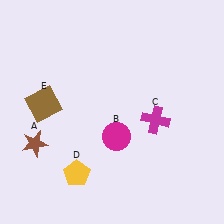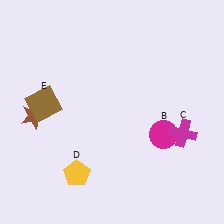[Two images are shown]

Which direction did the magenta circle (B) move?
The magenta circle (B) moved right.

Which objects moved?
The objects that moved are: the brown star (A), the magenta circle (B), the magenta cross (C).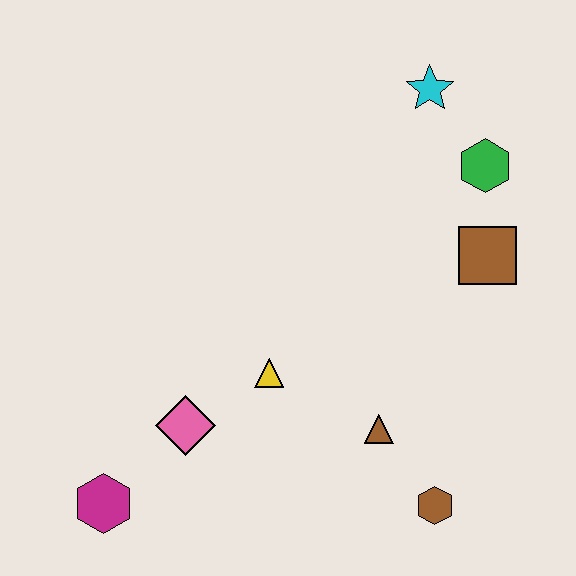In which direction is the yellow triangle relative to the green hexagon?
The yellow triangle is to the left of the green hexagon.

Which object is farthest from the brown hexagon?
The cyan star is farthest from the brown hexagon.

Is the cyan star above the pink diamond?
Yes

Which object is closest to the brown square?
The green hexagon is closest to the brown square.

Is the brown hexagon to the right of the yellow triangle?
Yes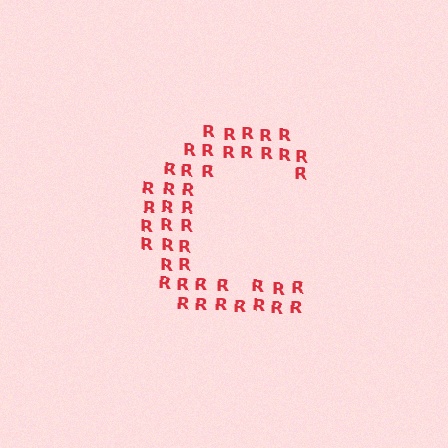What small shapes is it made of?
It is made of small letter R's.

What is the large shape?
The large shape is the letter C.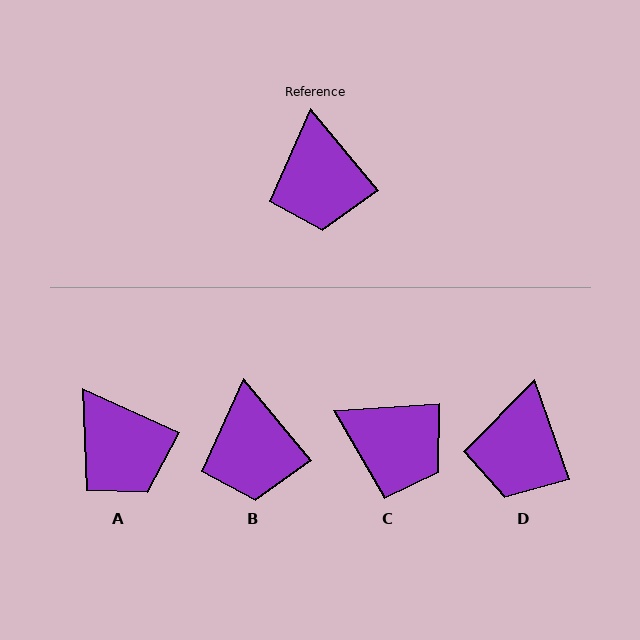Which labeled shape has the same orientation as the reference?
B.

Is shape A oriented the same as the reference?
No, it is off by about 26 degrees.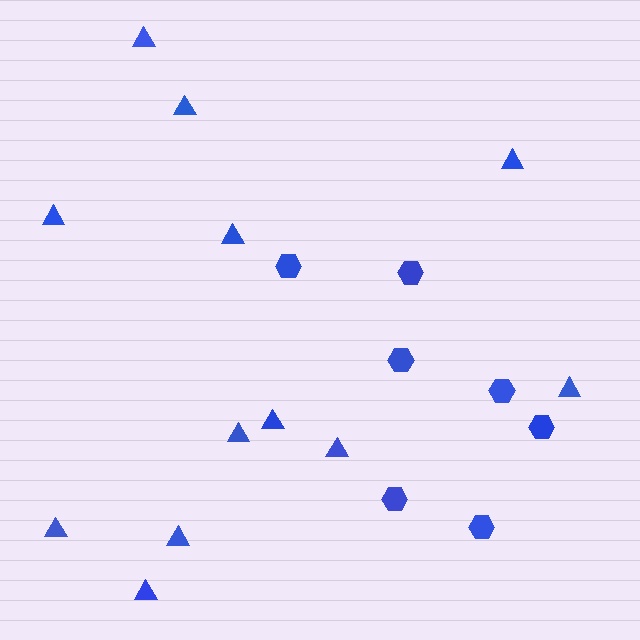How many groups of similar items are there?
There are 2 groups: one group of hexagons (7) and one group of triangles (12).